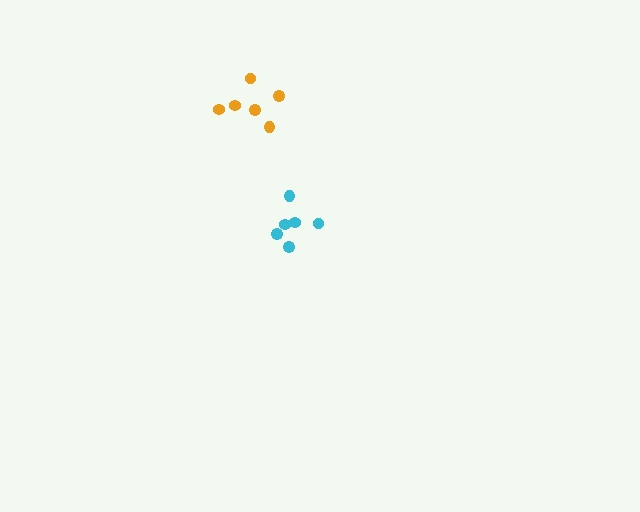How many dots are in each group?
Group 1: 6 dots, Group 2: 6 dots (12 total).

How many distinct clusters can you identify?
There are 2 distinct clusters.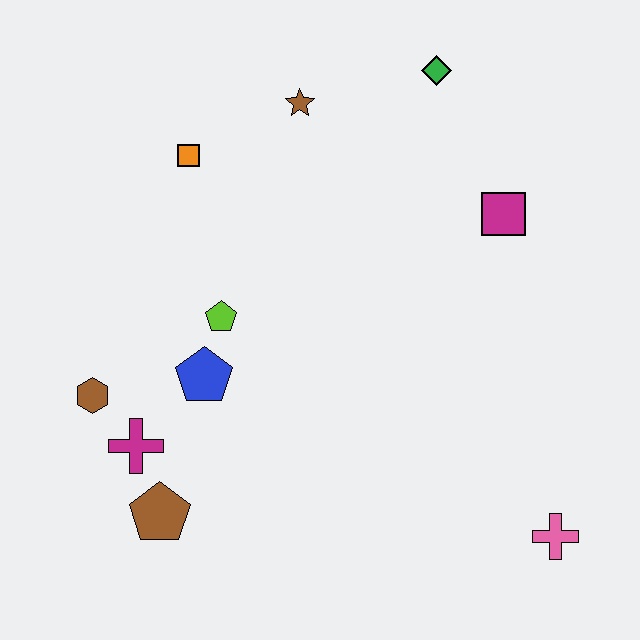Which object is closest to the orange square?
The brown star is closest to the orange square.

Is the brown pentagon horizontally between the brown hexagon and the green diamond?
Yes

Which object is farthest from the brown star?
The pink cross is farthest from the brown star.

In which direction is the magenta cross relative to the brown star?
The magenta cross is below the brown star.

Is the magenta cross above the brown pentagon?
Yes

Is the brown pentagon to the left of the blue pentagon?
Yes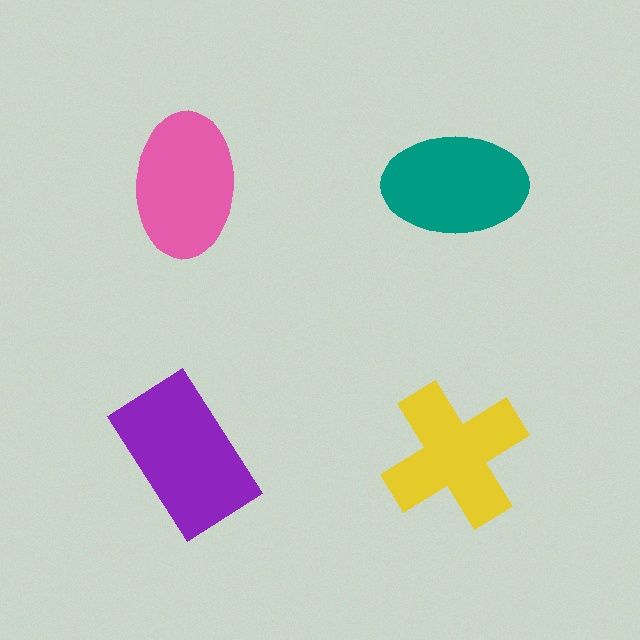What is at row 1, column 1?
A pink ellipse.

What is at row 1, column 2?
A teal ellipse.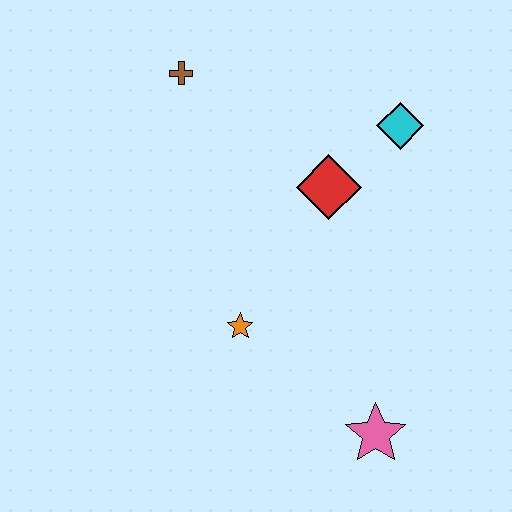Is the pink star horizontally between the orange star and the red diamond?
No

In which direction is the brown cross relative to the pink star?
The brown cross is above the pink star.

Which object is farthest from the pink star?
The brown cross is farthest from the pink star.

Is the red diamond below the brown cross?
Yes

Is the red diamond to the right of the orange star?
Yes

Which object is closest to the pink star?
The orange star is closest to the pink star.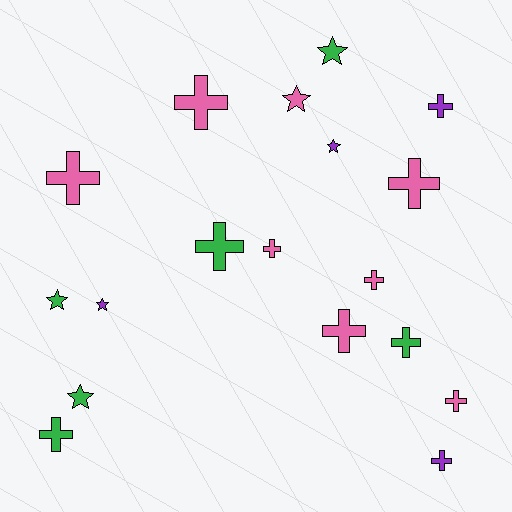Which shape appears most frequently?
Cross, with 12 objects.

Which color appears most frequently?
Pink, with 8 objects.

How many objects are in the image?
There are 18 objects.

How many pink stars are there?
There is 1 pink star.